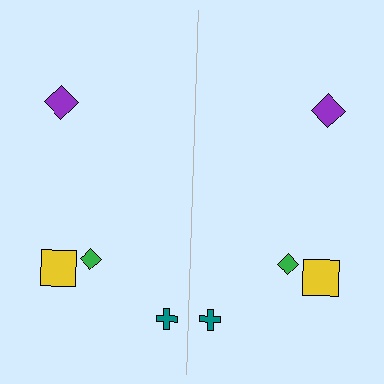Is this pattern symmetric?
Yes, this pattern has bilateral (reflection) symmetry.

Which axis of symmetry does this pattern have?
The pattern has a vertical axis of symmetry running through the center of the image.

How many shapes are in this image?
There are 8 shapes in this image.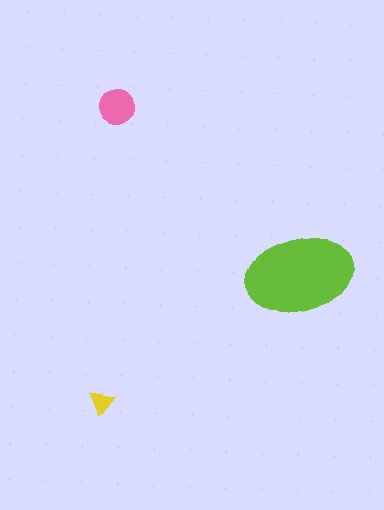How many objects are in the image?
There are 3 objects in the image.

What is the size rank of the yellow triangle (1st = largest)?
3rd.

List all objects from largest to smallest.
The lime ellipse, the pink circle, the yellow triangle.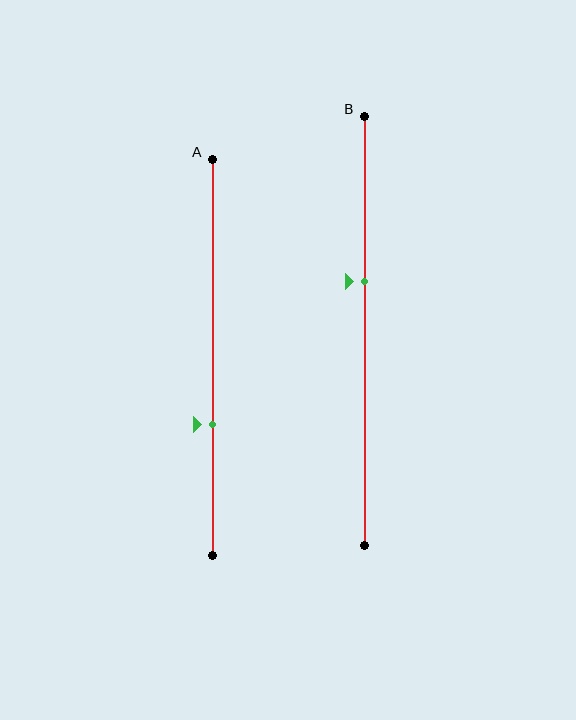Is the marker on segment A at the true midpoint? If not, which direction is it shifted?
No, the marker on segment A is shifted downward by about 17% of the segment length.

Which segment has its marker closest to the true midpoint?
Segment B has its marker closest to the true midpoint.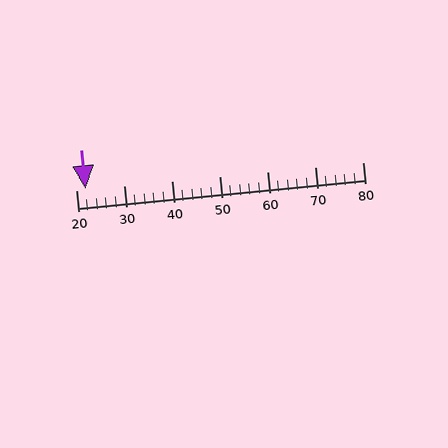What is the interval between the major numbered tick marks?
The major tick marks are spaced 10 units apart.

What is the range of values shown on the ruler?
The ruler shows values from 20 to 80.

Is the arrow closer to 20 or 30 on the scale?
The arrow is closer to 20.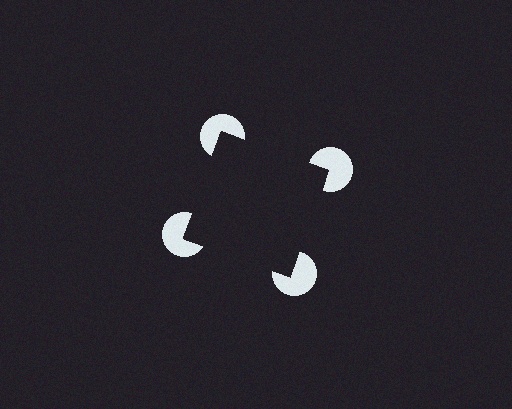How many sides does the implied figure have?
4 sides.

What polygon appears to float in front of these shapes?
An illusory square — its edges are inferred from the aligned wedge cuts in the pac-man discs, not physically drawn.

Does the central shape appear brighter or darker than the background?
It typically appears slightly darker than the background, even though no actual brightness change is drawn.